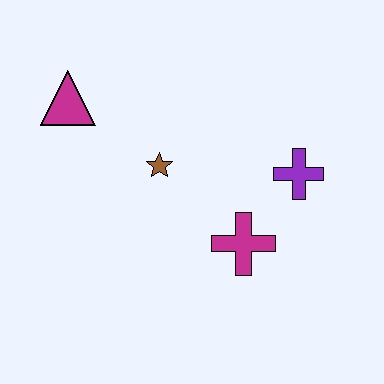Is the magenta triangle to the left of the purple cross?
Yes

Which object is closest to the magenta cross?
The purple cross is closest to the magenta cross.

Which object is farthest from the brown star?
The purple cross is farthest from the brown star.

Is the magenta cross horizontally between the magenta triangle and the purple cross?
Yes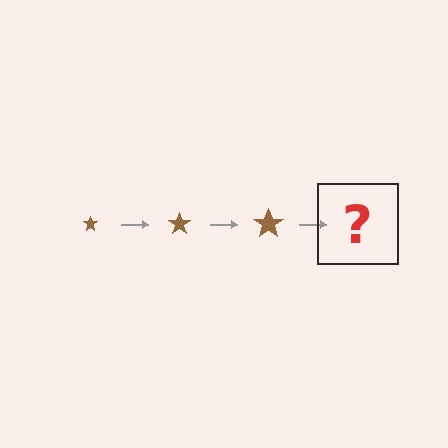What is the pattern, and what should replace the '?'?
The pattern is that the star gets progressively larger each step. The '?' should be a brown star, larger than the previous one.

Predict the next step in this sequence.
The next step is a brown star, larger than the previous one.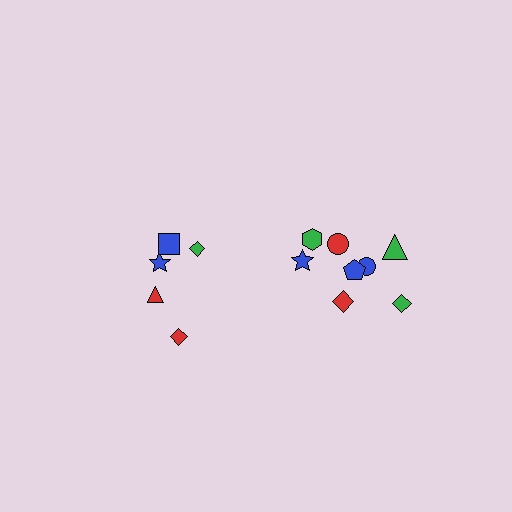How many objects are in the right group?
There are 8 objects.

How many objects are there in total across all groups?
There are 13 objects.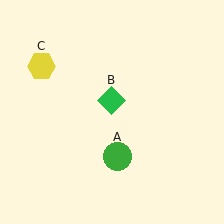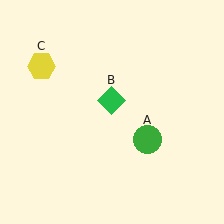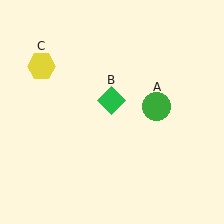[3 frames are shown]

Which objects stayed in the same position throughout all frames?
Green diamond (object B) and yellow hexagon (object C) remained stationary.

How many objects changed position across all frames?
1 object changed position: green circle (object A).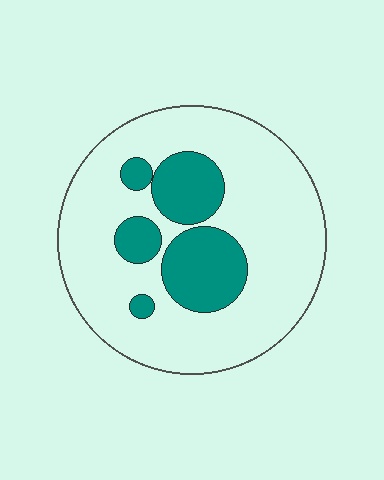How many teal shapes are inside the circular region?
5.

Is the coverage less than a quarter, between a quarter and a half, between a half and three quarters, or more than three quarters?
Less than a quarter.